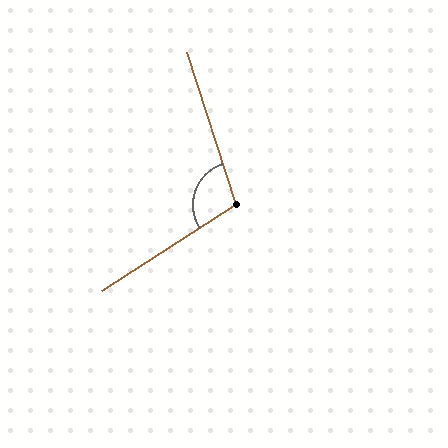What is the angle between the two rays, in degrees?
Approximately 105 degrees.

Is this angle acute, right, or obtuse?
It is obtuse.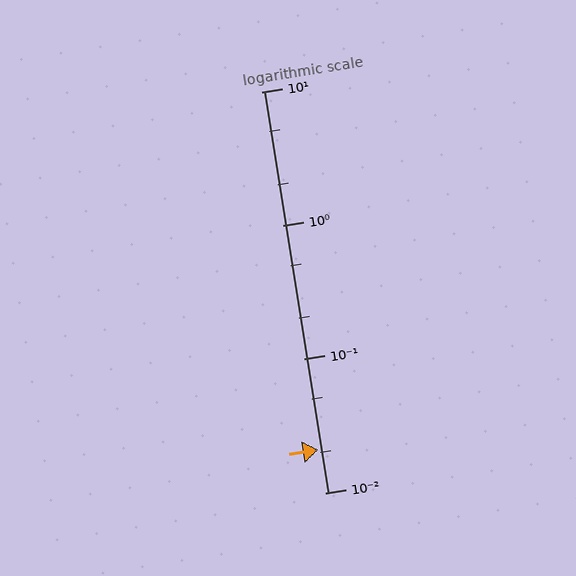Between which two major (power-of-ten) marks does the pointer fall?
The pointer is between 0.01 and 0.1.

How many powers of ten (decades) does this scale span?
The scale spans 3 decades, from 0.01 to 10.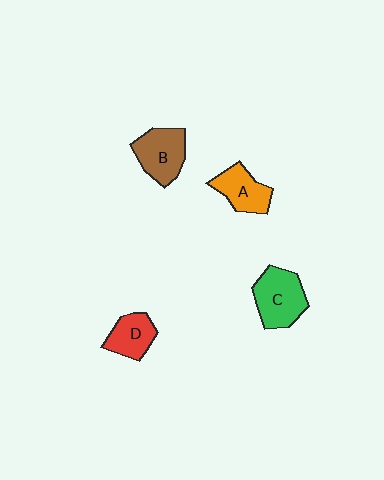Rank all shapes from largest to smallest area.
From largest to smallest: C (green), B (brown), A (orange), D (red).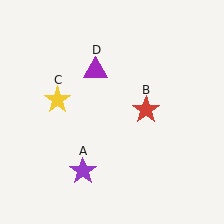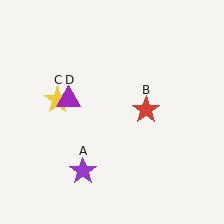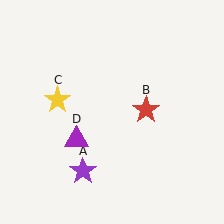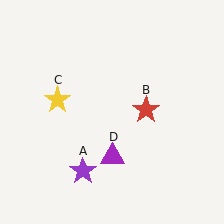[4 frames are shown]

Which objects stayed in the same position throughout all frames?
Purple star (object A) and red star (object B) and yellow star (object C) remained stationary.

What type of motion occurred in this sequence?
The purple triangle (object D) rotated counterclockwise around the center of the scene.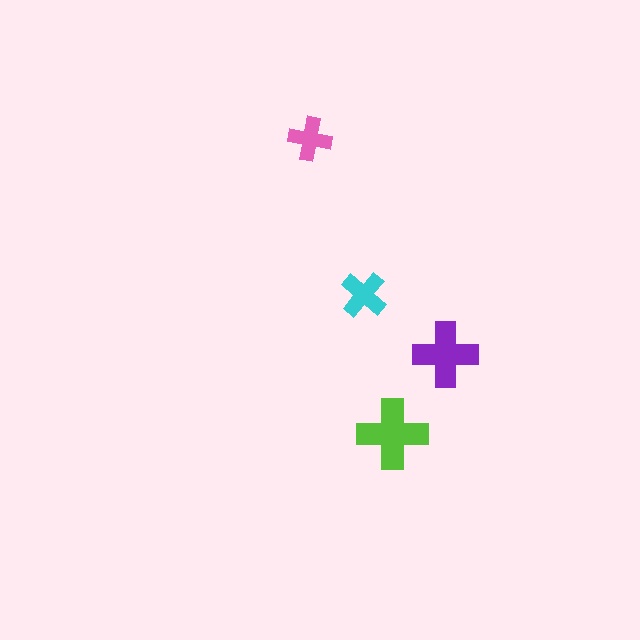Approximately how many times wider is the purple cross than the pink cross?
About 1.5 times wider.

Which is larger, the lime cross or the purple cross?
The lime one.